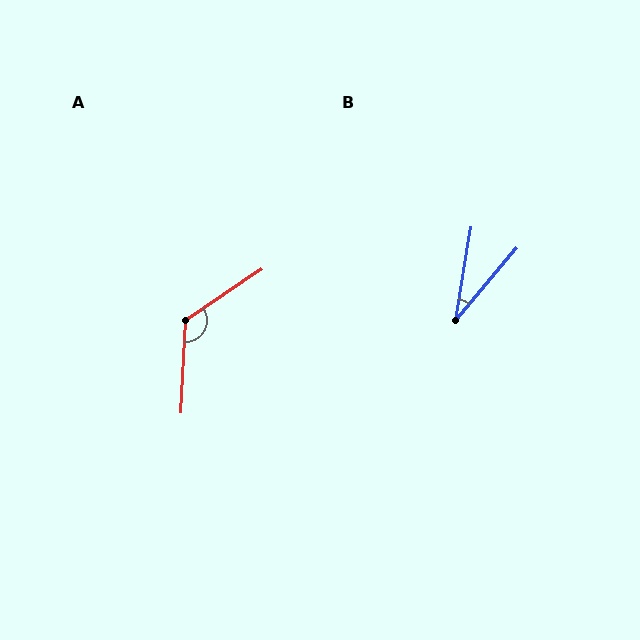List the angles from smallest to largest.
B (31°), A (127°).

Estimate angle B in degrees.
Approximately 31 degrees.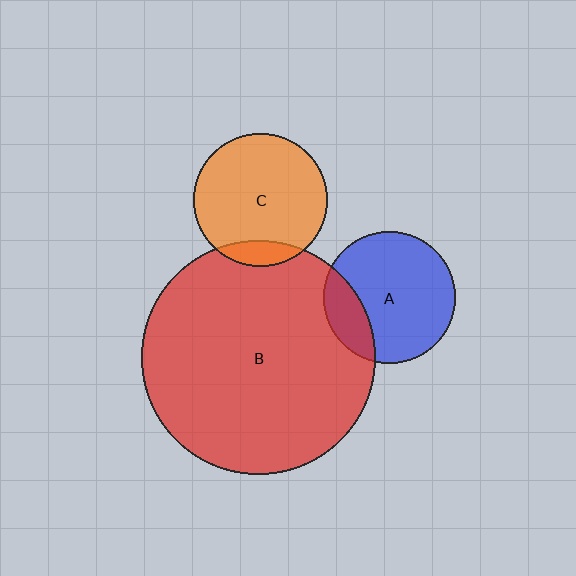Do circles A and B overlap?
Yes.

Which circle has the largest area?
Circle B (red).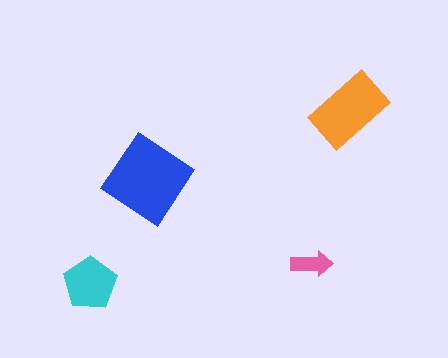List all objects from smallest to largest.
The pink arrow, the cyan pentagon, the orange rectangle, the blue diamond.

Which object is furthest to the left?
The cyan pentagon is leftmost.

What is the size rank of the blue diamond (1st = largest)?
1st.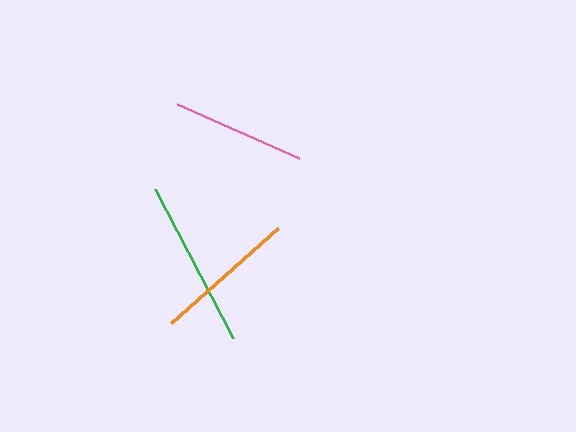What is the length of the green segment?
The green segment is approximately 169 pixels long.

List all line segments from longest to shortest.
From longest to shortest: green, orange, pink.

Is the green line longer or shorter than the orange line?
The green line is longer than the orange line.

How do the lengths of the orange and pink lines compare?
The orange and pink lines are approximately the same length.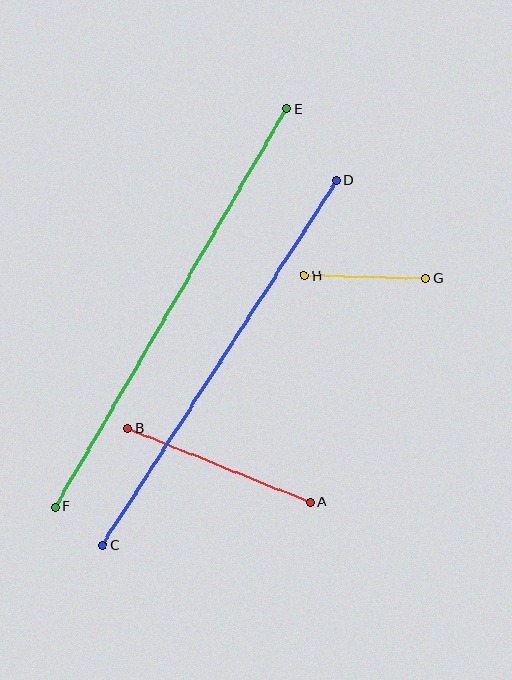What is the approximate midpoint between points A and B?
The midpoint is at approximately (219, 465) pixels.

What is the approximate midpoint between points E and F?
The midpoint is at approximately (171, 308) pixels.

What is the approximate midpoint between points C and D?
The midpoint is at approximately (219, 363) pixels.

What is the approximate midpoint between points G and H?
The midpoint is at approximately (365, 277) pixels.